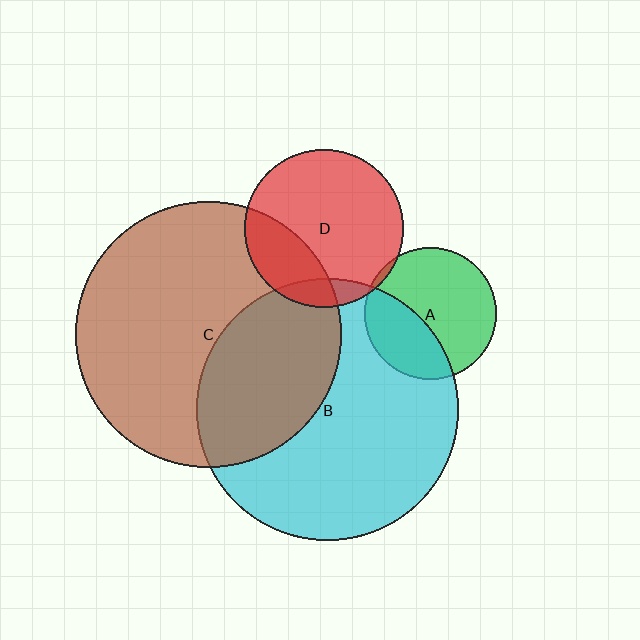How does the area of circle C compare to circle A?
Approximately 4.1 times.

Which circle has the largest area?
Circle C (brown).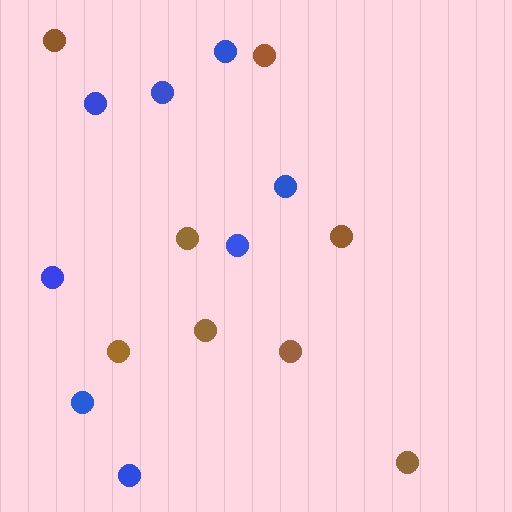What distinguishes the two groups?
There are 2 groups: one group of brown circles (8) and one group of blue circles (8).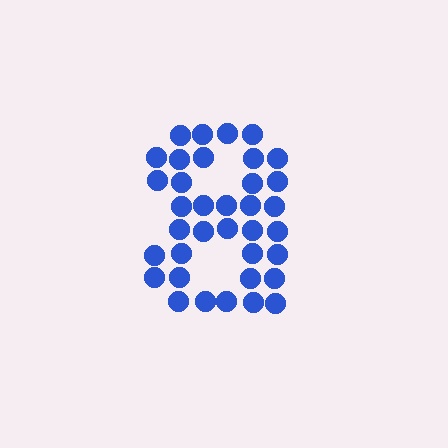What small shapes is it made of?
It is made of small circles.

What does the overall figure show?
The overall figure shows the digit 8.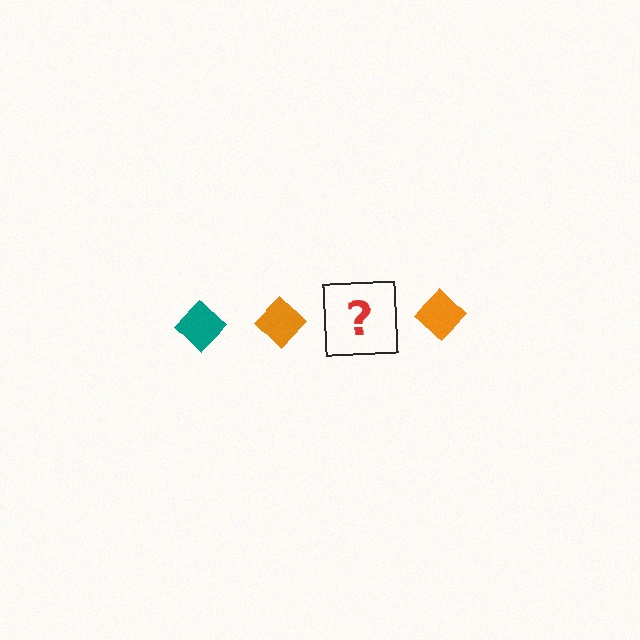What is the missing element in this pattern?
The missing element is a teal diamond.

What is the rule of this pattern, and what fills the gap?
The rule is that the pattern cycles through teal, orange diamonds. The gap should be filled with a teal diamond.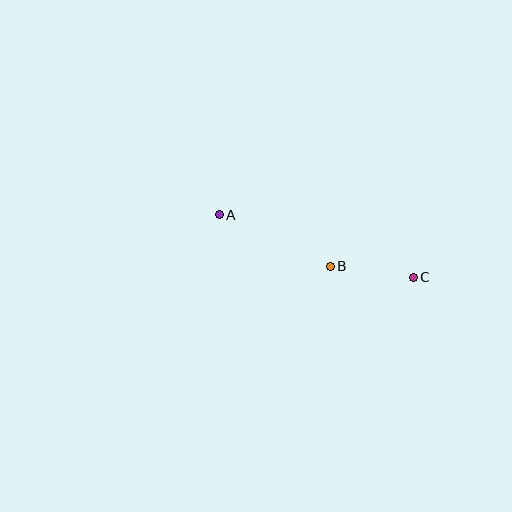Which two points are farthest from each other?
Points A and C are farthest from each other.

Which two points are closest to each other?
Points B and C are closest to each other.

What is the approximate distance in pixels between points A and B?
The distance between A and B is approximately 123 pixels.